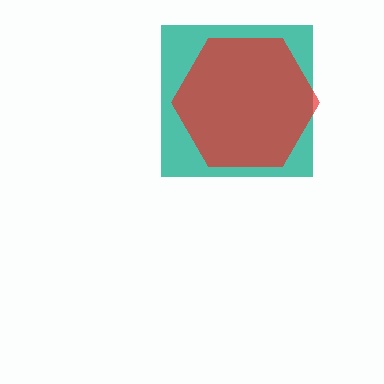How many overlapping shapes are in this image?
There are 2 overlapping shapes in the image.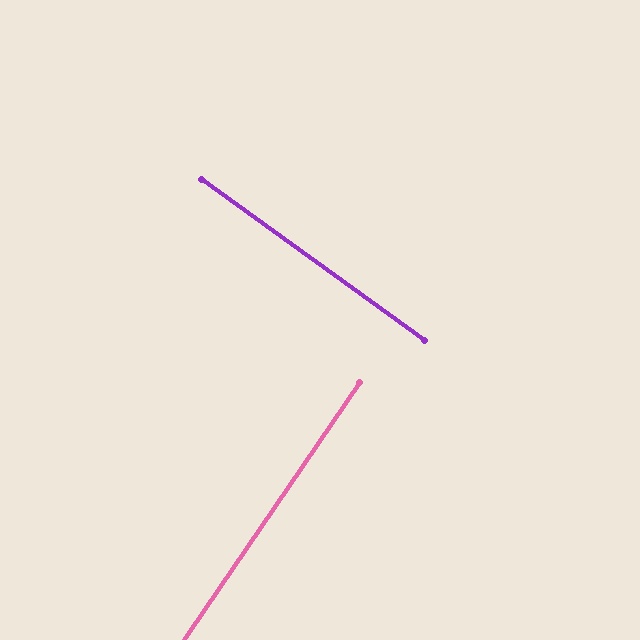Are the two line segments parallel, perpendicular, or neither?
Perpendicular — they meet at approximately 88°.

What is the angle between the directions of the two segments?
Approximately 88 degrees.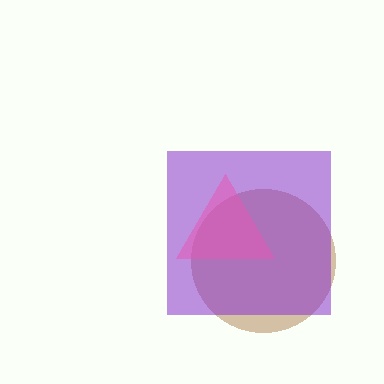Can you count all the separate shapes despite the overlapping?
Yes, there are 3 separate shapes.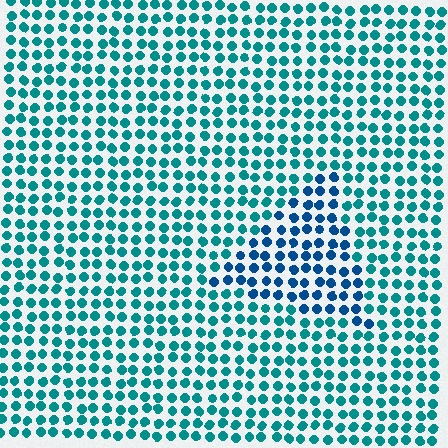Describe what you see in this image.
The image is filled with small teal elements in a uniform arrangement. A triangle-shaped region is visible where the elements are tinted to a slightly different hue, forming a subtle color boundary.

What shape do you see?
I see a triangle.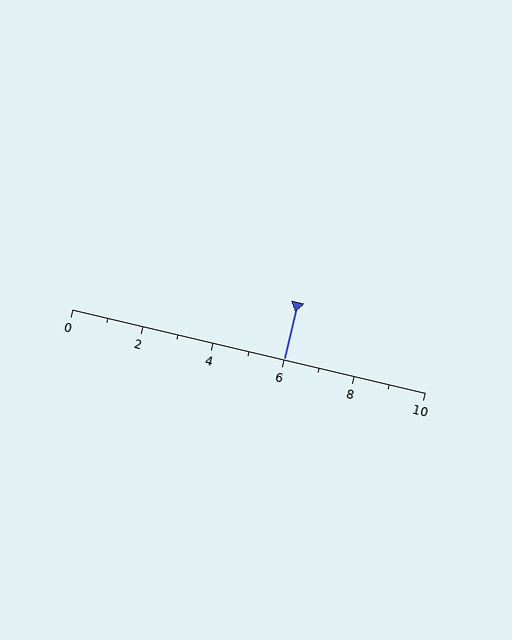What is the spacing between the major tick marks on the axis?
The major ticks are spaced 2 apart.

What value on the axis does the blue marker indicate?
The marker indicates approximately 6.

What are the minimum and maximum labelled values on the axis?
The axis runs from 0 to 10.